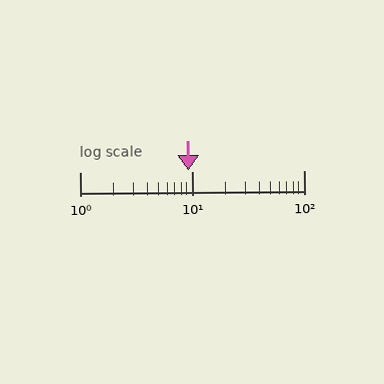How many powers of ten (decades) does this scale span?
The scale spans 2 decades, from 1 to 100.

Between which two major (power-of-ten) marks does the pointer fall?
The pointer is between 1 and 10.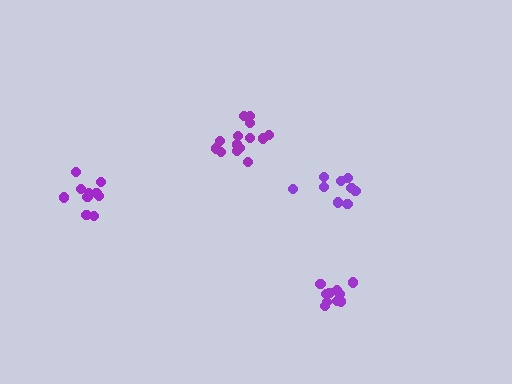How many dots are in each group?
Group 1: 10 dots, Group 2: 14 dots, Group 3: 10 dots, Group 4: 9 dots (43 total).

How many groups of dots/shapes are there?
There are 4 groups.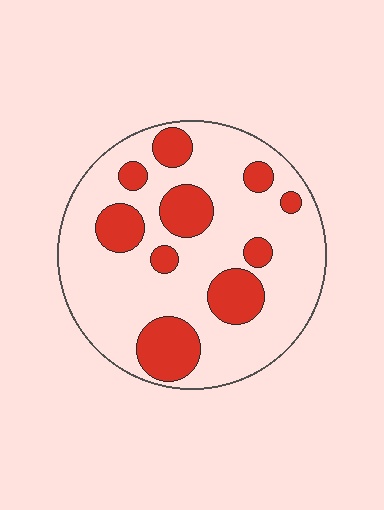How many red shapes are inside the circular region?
10.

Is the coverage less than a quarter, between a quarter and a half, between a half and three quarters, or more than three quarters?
Between a quarter and a half.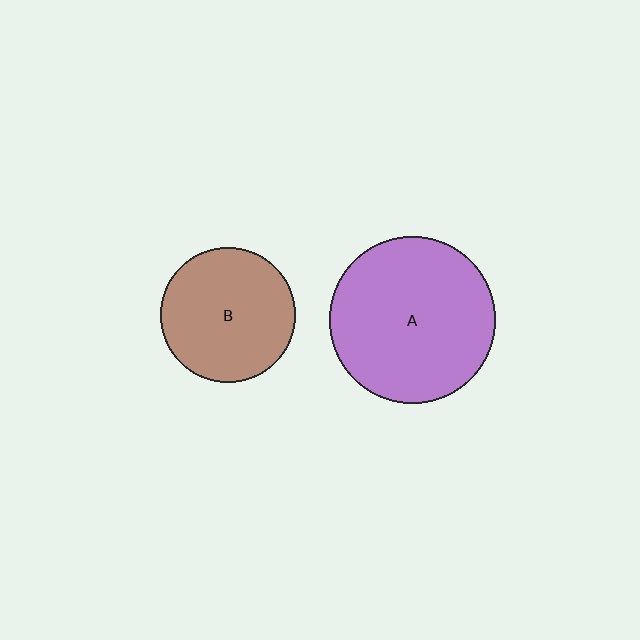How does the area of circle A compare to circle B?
Approximately 1.5 times.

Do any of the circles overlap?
No, none of the circles overlap.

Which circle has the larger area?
Circle A (purple).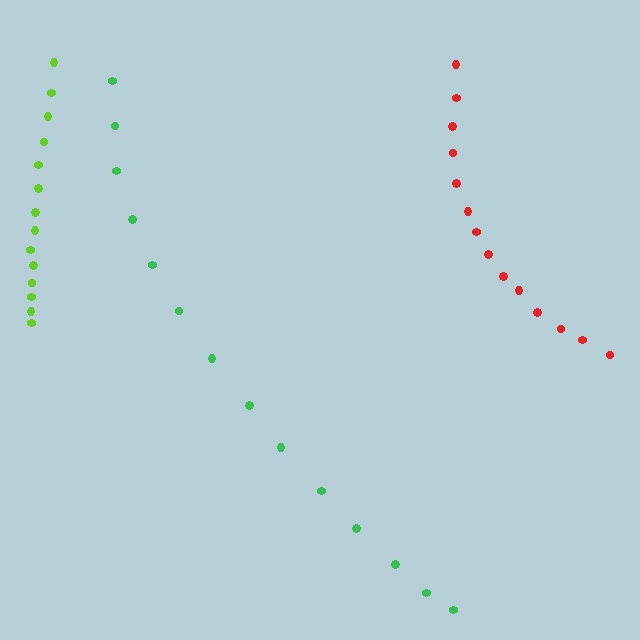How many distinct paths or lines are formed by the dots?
There are 3 distinct paths.